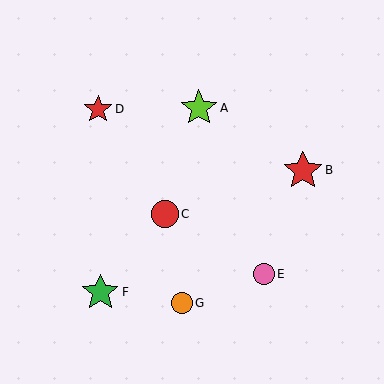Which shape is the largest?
The red star (labeled B) is the largest.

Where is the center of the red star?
The center of the red star is at (303, 170).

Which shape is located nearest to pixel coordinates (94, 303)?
The green star (labeled F) at (100, 292) is nearest to that location.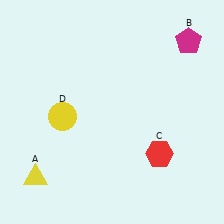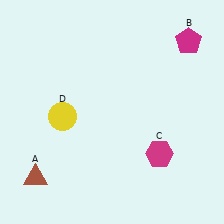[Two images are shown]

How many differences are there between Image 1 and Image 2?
There are 2 differences between the two images.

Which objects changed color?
A changed from yellow to brown. C changed from red to magenta.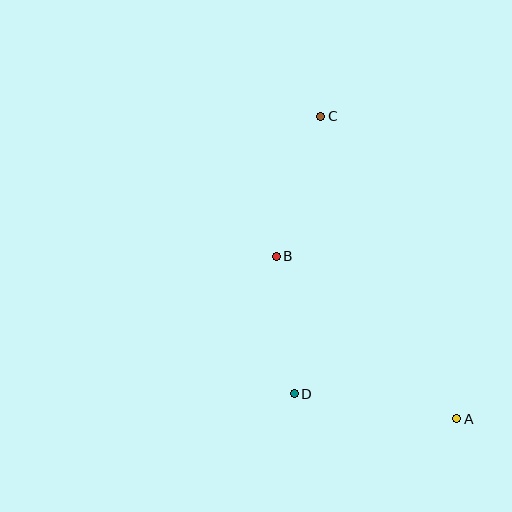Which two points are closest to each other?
Points B and D are closest to each other.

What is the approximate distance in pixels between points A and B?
The distance between A and B is approximately 243 pixels.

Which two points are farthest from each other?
Points A and C are farthest from each other.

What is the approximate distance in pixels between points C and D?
The distance between C and D is approximately 279 pixels.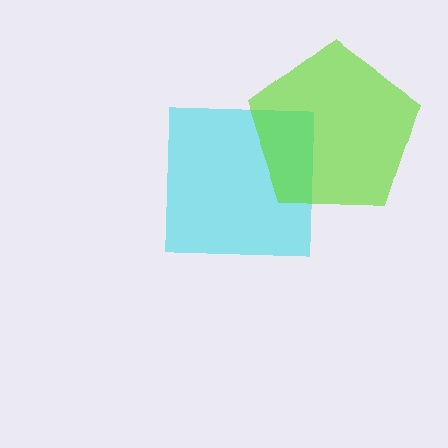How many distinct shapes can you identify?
There are 2 distinct shapes: a cyan square, a lime pentagon.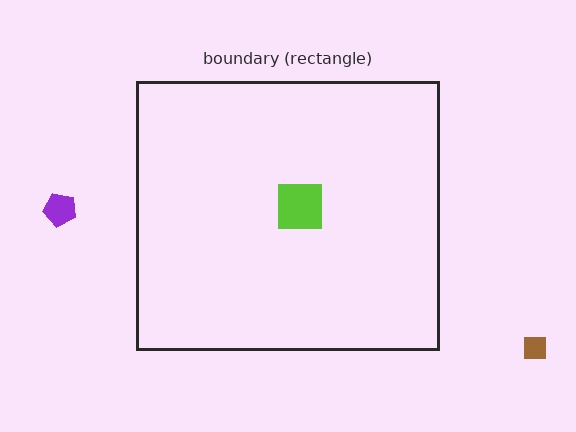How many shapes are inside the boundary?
1 inside, 2 outside.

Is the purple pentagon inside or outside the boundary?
Outside.